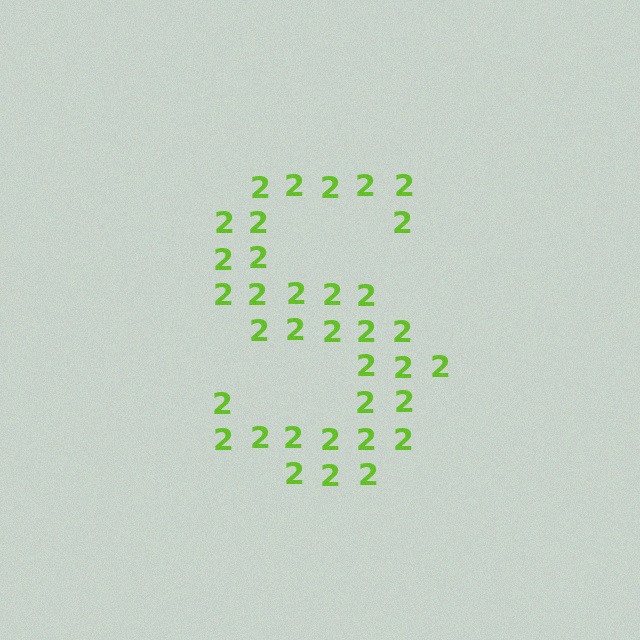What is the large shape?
The large shape is the letter S.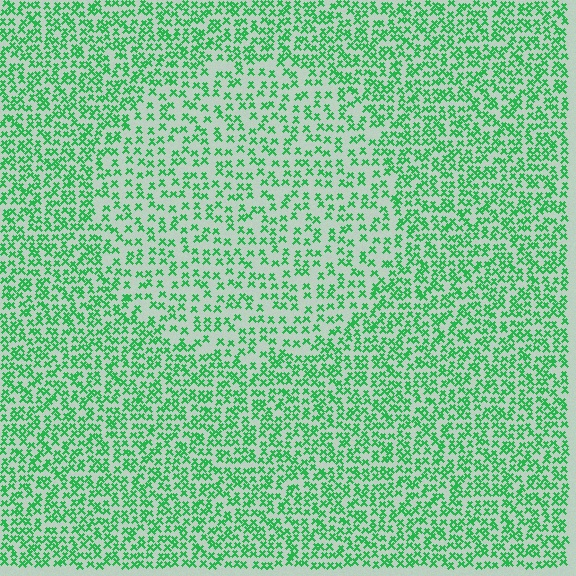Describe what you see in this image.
The image contains small green elements arranged at two different densities. A circle-shaped region is visible where the elements are less densely packed than the surrounding area.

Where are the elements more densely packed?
The elements are more densely packed outside the circle boundary.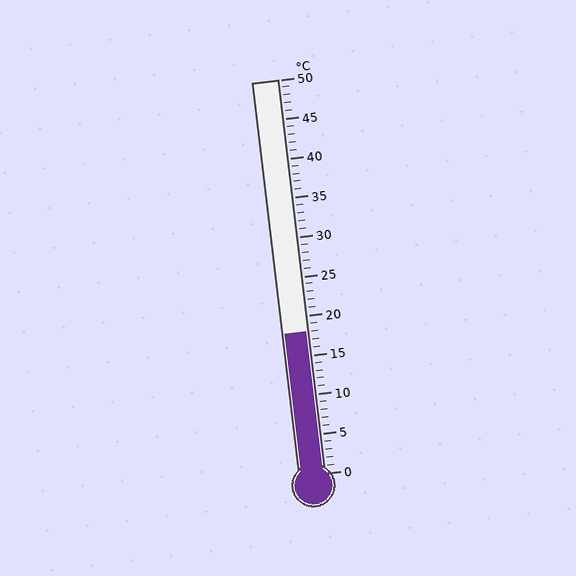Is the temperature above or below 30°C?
The temperature is below 30°C.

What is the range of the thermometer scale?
The thermometer scale ranges from 0°C to 50°C.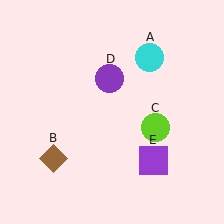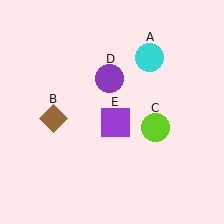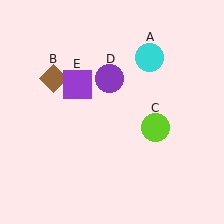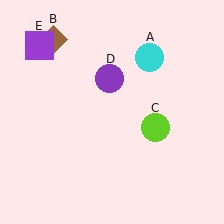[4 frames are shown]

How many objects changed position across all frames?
2 objects changed position: brown diamond (object B), purple square (object E).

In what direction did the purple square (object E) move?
The purple square (object E) moved up and to the left.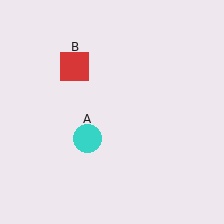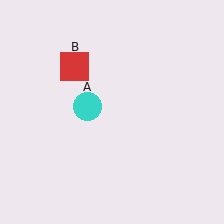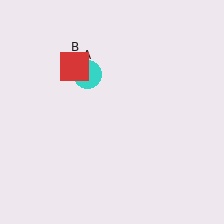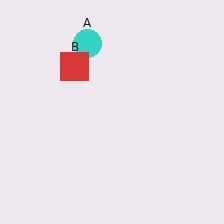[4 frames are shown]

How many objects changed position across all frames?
1 object changed position: cyan circle (object A).